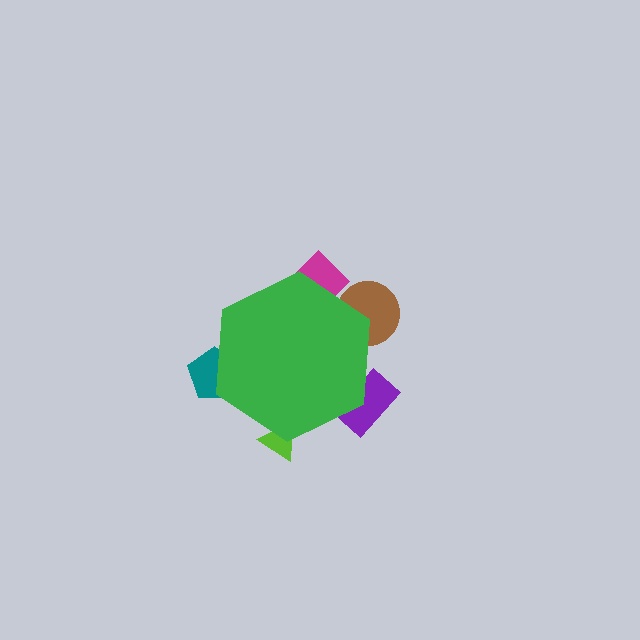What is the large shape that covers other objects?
A green hexagon.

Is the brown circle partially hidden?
Yes, the brown circle is partially hidden behind the green hexagon.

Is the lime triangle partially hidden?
Yes, the lime triangle is partially hidden behind the green hexagon.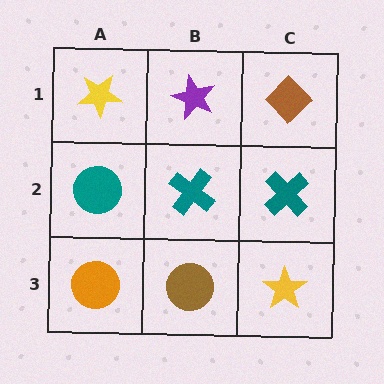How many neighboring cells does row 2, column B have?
4.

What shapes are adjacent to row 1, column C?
A teal cross (row 2, column C), a purple star (row 1, column B).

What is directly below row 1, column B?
A teal cross.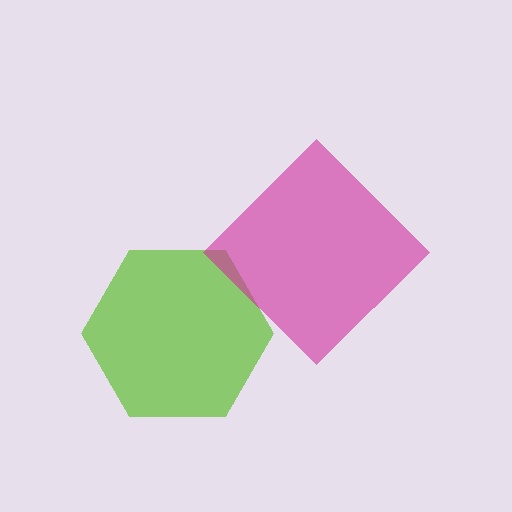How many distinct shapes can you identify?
There are 2 distinct shapes: a lime hexagon, a magenta diamond.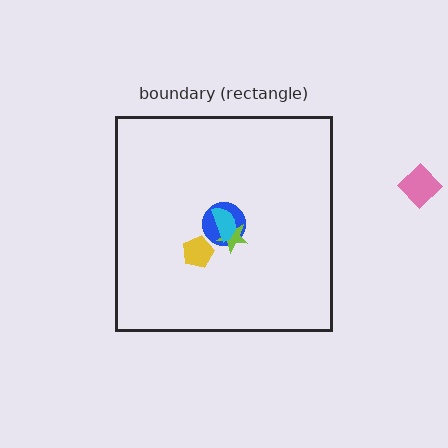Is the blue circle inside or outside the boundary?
Inside.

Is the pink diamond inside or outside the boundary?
Outside.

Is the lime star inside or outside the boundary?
Inside.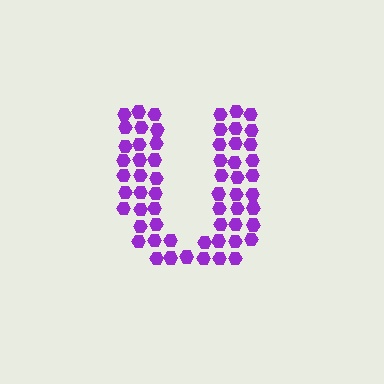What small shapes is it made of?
It is made of small hexagons.